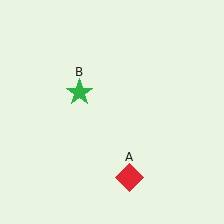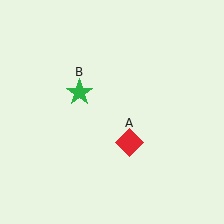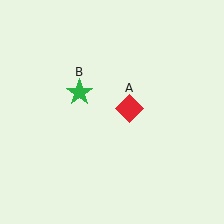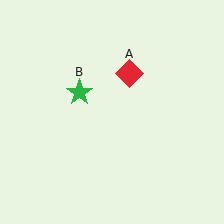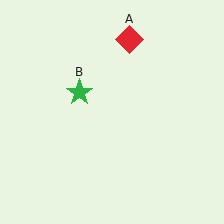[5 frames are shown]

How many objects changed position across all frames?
1 object changed position: red diamond (object A).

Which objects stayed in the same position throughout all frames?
Green star (object B) remained stationary.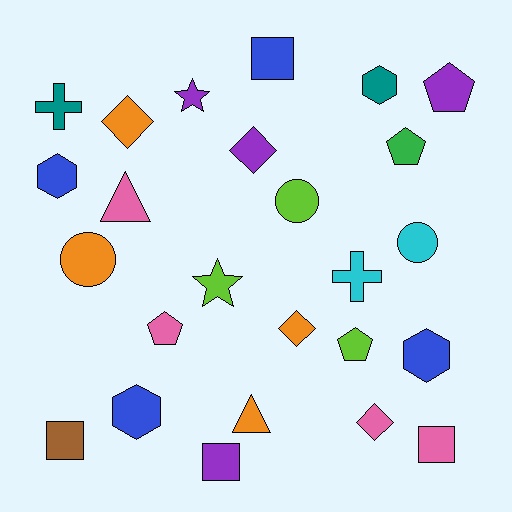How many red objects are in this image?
There are no red objects.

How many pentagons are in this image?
There are 4 pentagons.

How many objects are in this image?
There are 25 objects.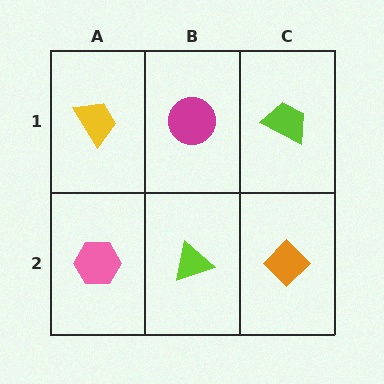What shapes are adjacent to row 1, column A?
A pink hexagon (row 2, column A), a magenta circle (row 1, column B).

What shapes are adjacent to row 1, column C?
An orange diamond (row 2, column C), a magenta circle (row 1, column B).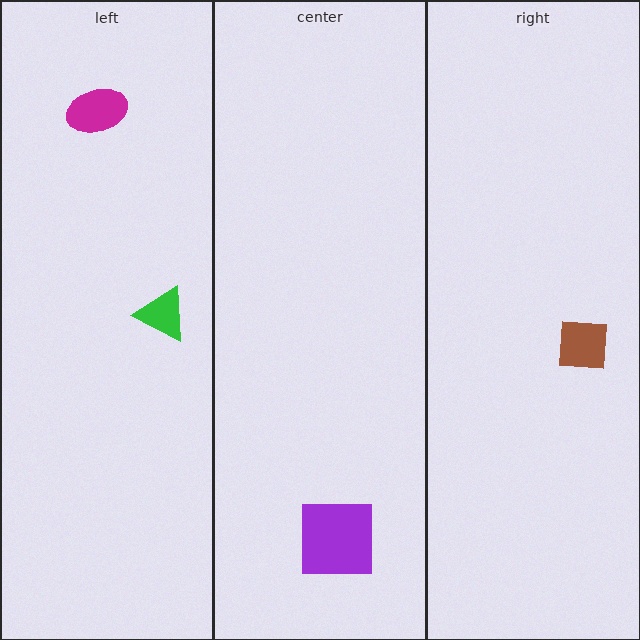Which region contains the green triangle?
The left region.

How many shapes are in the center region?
1.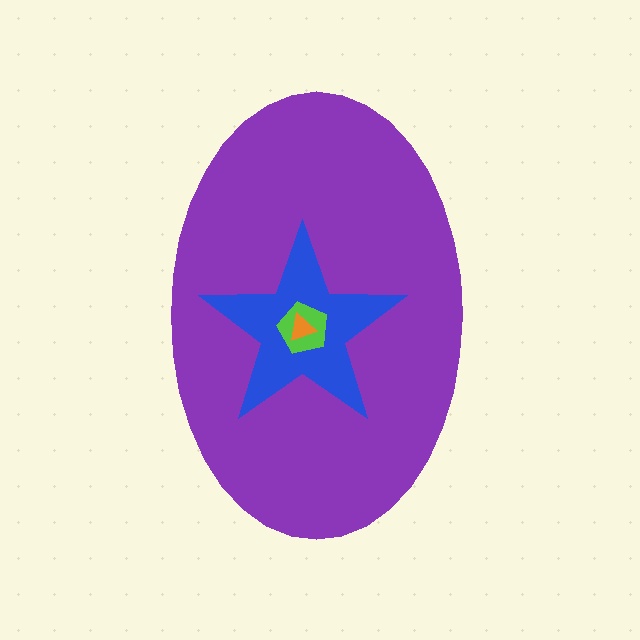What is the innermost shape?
The orange triangle.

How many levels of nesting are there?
4.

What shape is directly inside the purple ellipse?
The blue star.